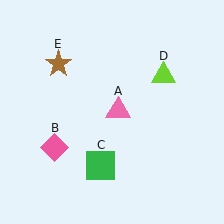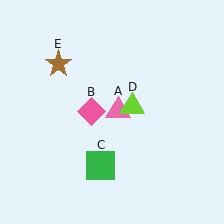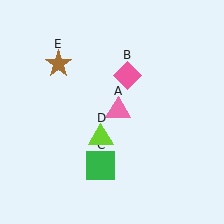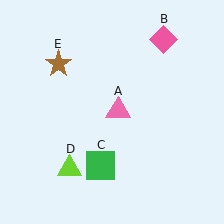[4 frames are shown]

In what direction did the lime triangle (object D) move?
The lime triangle (object D) moved down and to the left.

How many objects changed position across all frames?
2 objects changed position: pink diamond (object B), lime triangle (object D).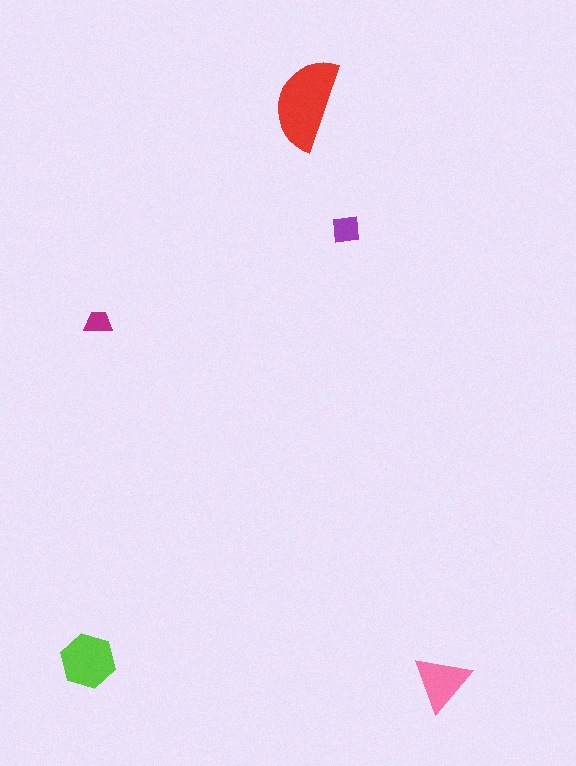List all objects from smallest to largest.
The magenta trapezoid, the purple square, the pink triangle, the lime hexagon, the red semicircle.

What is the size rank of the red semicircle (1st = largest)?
1st.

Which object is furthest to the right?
The pink triangle is rightmost.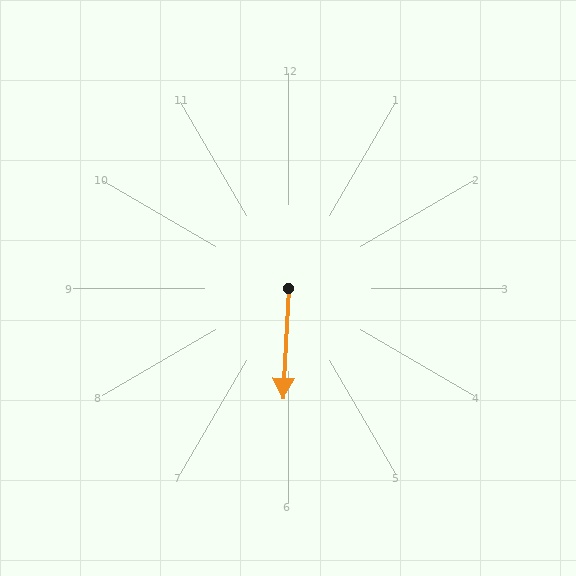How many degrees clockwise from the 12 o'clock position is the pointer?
Approximately 183 degrees.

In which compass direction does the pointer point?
South.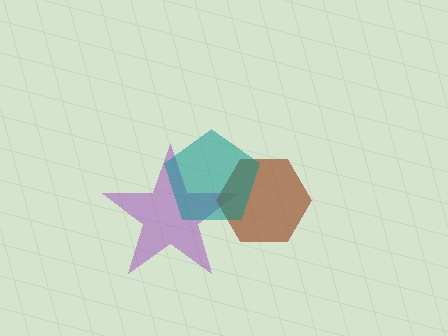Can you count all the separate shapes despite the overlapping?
Yes, there are 3 separate shapes.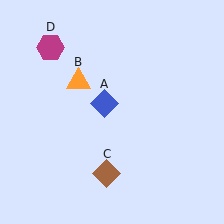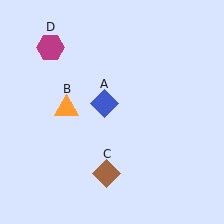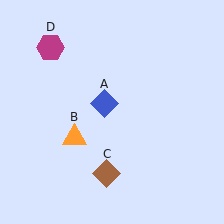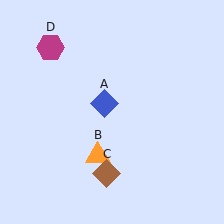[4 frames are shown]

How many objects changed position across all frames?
1 object changed position: orange triangle (object B).